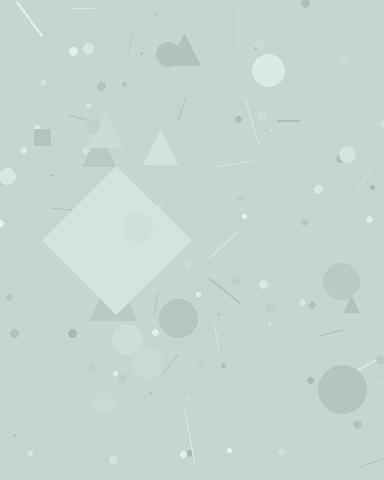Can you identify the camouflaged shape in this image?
The camouflaged shape is a diamond.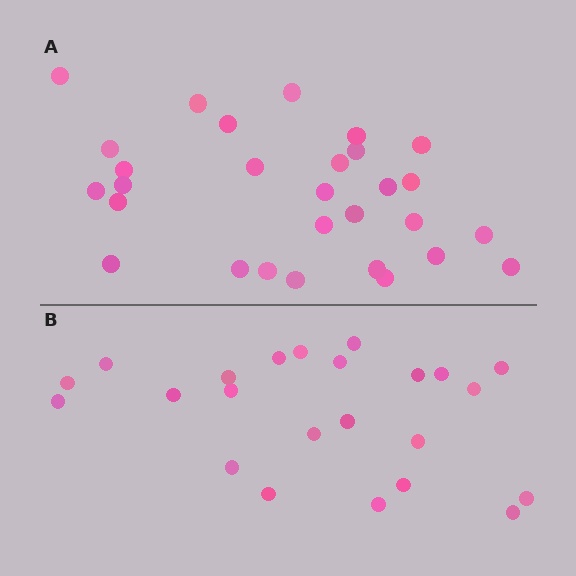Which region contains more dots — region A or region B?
Region A (the top region) has more dots.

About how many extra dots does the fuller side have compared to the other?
Region A has about 6 more dots than region B.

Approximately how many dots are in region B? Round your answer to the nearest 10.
About 20 dots. (The exact count is 23, which rounds to 20.)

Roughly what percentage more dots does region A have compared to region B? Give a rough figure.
About 25% more.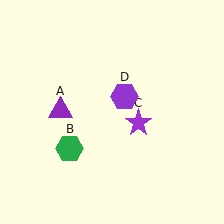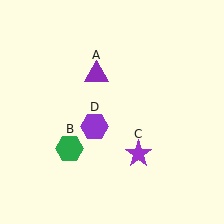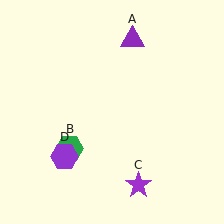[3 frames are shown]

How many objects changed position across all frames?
3 objects changed position: purple triangle (object A), purple star (object C), purple hexagon (object D).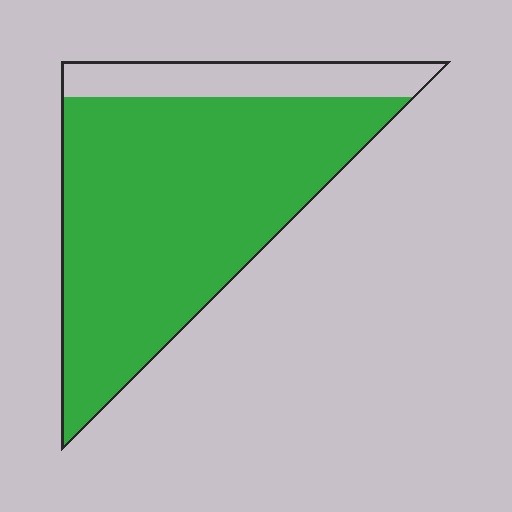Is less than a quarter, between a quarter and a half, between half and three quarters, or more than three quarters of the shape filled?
More than three quarters.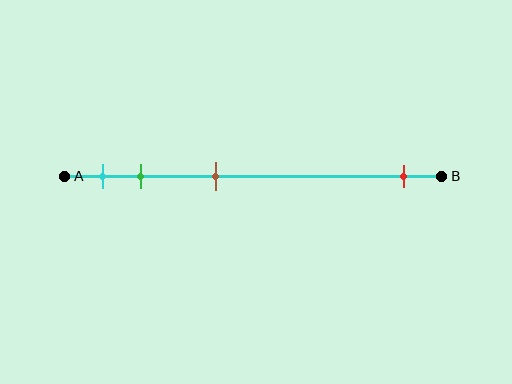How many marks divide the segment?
There are 4 marks dividing the segment.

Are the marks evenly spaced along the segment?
No, the marks are not evenly spaced.